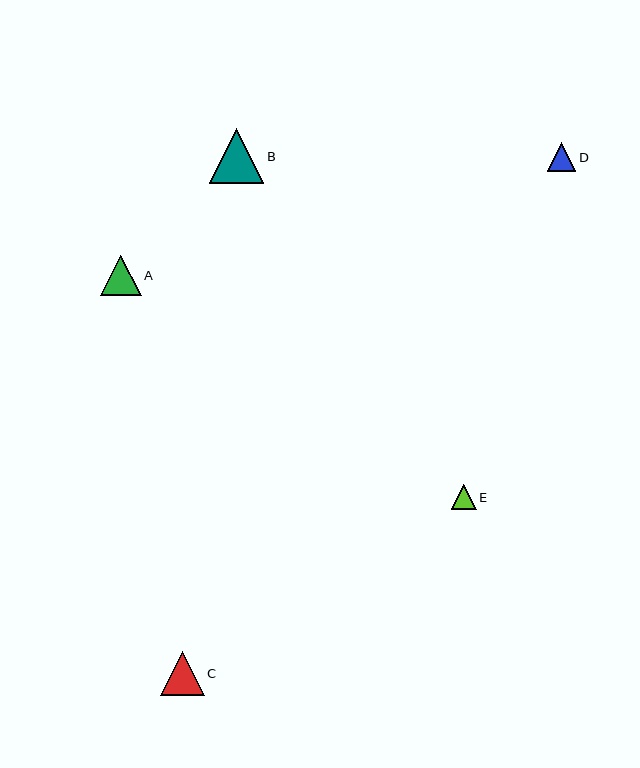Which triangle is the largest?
Triangle B is the largest with a size of approximately 55 pixels.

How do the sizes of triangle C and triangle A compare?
Triangle C and triangle A are approximately the same size.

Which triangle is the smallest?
Triangle E is the smallest with a size of approximately 25 pixels.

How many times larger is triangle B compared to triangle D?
Triangle B is approximately 1.9 times the size of triangle D.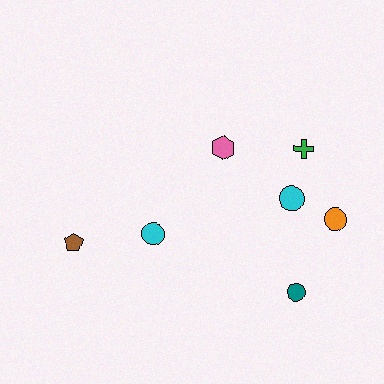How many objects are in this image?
There are 7 objects.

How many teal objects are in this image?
There is 1 teal object.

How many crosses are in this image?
There is 1 cross.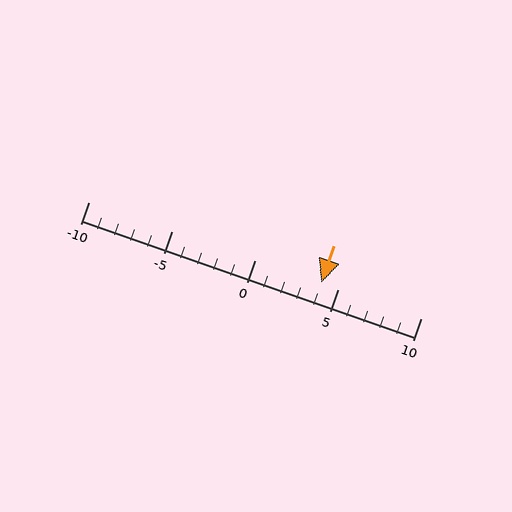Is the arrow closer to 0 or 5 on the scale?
The arrow is closer to 5.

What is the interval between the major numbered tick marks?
The major tick marks are spaced 5 units apart.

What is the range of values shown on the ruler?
The ruler shows values from -10 to 10.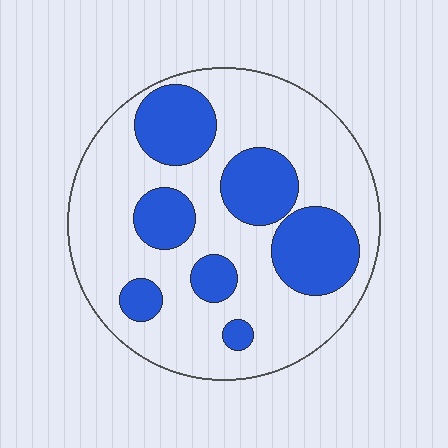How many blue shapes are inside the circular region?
7.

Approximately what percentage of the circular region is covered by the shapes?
Approximately 30%.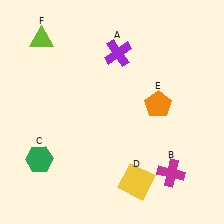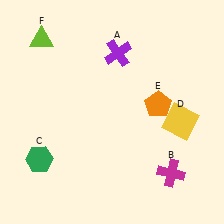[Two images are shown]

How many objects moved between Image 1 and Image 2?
1 object moved between the two images.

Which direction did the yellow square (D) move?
The yellow square (D) moved up.